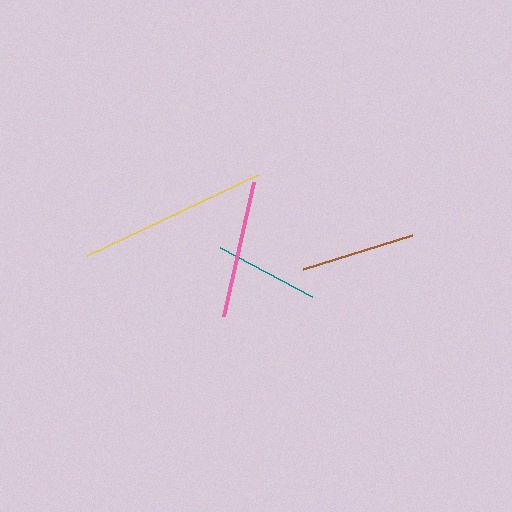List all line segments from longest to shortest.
From longest to shortest: yellow, pink, brown, teal.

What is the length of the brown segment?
The brown segment is approximately 115 pixels long.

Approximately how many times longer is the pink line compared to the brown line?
The pink line is approximately 1.2 times the length of the brown line.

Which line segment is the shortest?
The teal line is the shortest at approximately 104 pixels.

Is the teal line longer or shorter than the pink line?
The pink line is longer than the teal line.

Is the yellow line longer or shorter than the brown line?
The yellow line is longer than the brown line.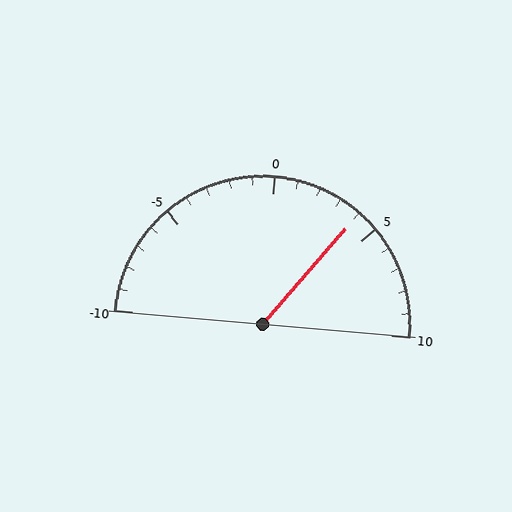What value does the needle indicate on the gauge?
The needle indicates approximately 4.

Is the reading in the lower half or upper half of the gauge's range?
The reading is in the upper half of the range (-10 to 10).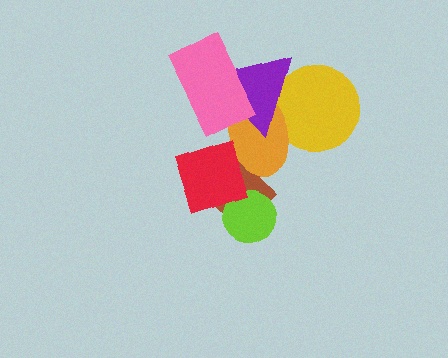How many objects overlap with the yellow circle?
2 objects overlap with the yellow circle.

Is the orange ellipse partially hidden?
Yes, it is partially covered by another shape.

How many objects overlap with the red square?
2 objects overlap with the red square.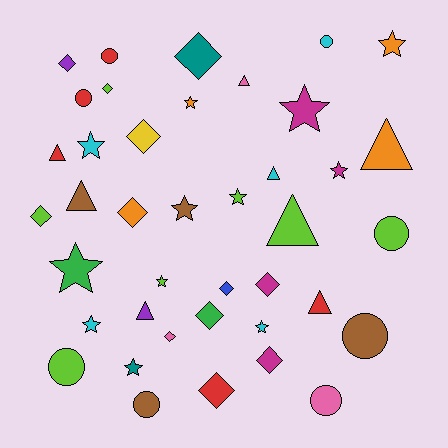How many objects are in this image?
There are 40 objects.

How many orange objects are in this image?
There are 4 orange objects.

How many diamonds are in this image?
There are 12 diamonds.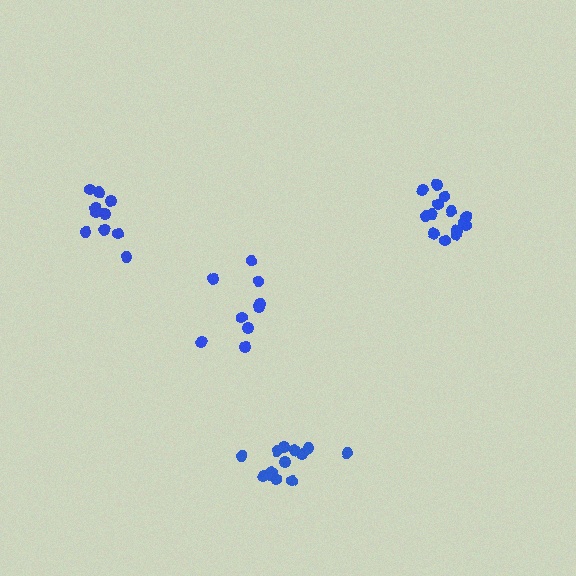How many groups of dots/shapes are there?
There are 4 groups.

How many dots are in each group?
Group 1: 11 dots, Group 2: 14 dots, Group 3: 9 dots, Group 4: 13 dots (47 total).